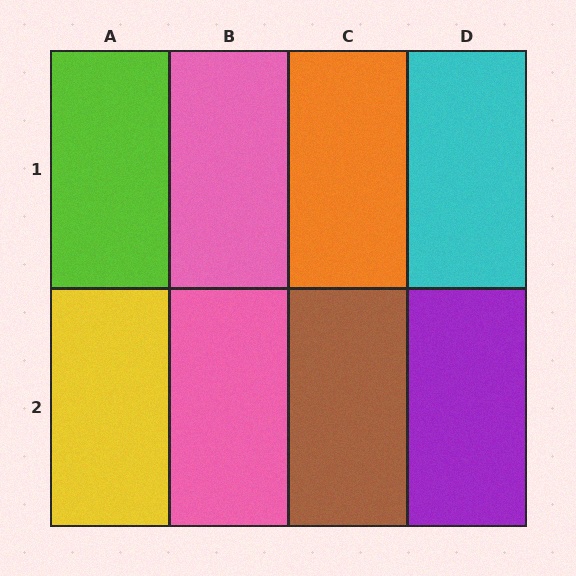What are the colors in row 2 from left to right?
Yellow, pink, brown, purple.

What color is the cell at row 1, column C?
Orange.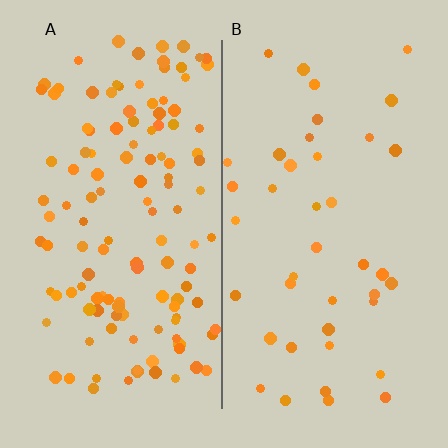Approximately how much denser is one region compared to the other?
Approximately 3.1× — region A over region B.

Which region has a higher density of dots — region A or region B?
A (the left).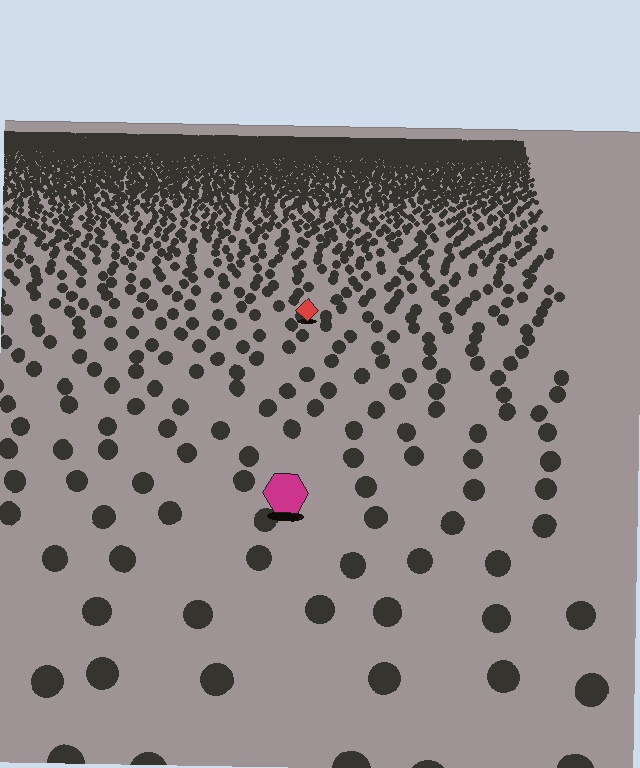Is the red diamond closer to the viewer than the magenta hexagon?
No. The magenta hexagon is closer — you can tell from the texture gradient: the ground texture is coarser near it.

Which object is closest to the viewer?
The magenta hexagon is closest. The texture marks near it are larger and more spread out.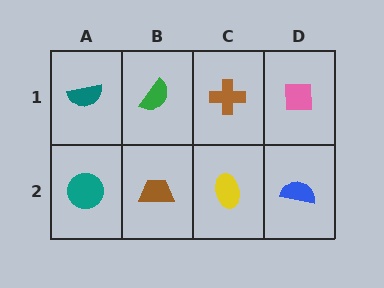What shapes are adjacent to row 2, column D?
A pink square (row 1, column D), a yellow ellipse (row 2, column C).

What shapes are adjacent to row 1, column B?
A brown trapezoid (row 2, column B), a teal semicircle (row 1, column A), a brown cross (row 1, column C).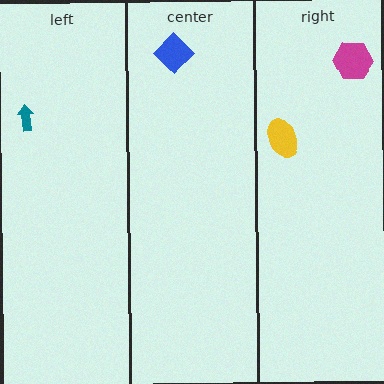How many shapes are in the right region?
2.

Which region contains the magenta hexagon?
The right region.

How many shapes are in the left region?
1.